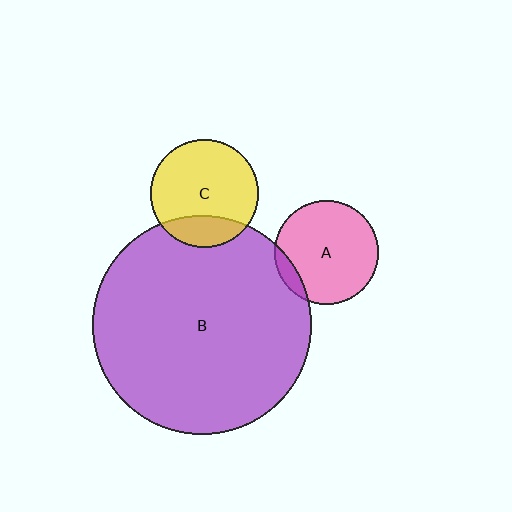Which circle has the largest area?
Circle B (purple).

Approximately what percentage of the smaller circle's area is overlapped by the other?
Approximately 20%.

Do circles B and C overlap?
Yes.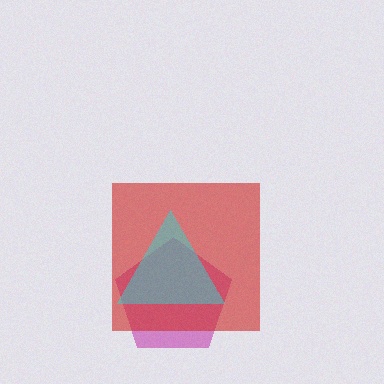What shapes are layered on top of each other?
The layered shapes are: a magenta pentagon, a red square, a cyan triangle.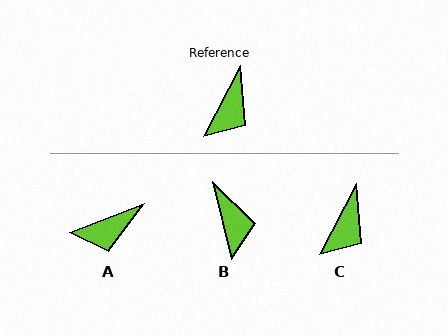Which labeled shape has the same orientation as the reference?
C.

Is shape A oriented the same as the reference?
No, it is off by about 42 degrees.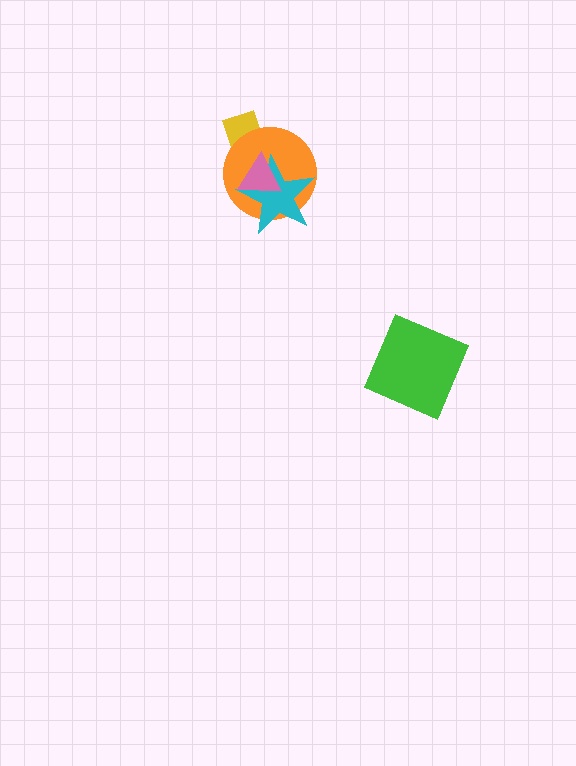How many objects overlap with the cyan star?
2 objects overlap with the cyan star.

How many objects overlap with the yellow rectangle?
2 objects overlap with the yellow rectangle.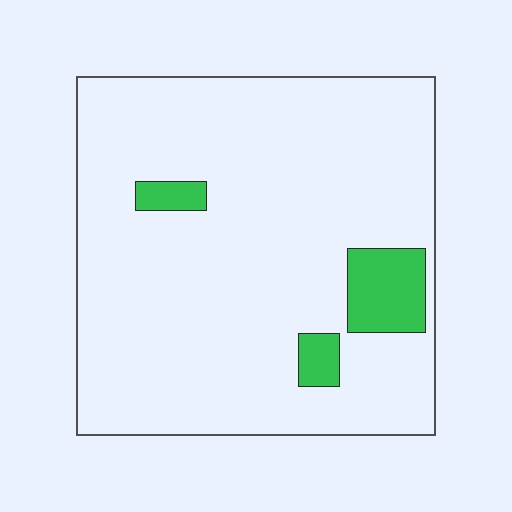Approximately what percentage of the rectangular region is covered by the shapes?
Approximately 10%.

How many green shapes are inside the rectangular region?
3.